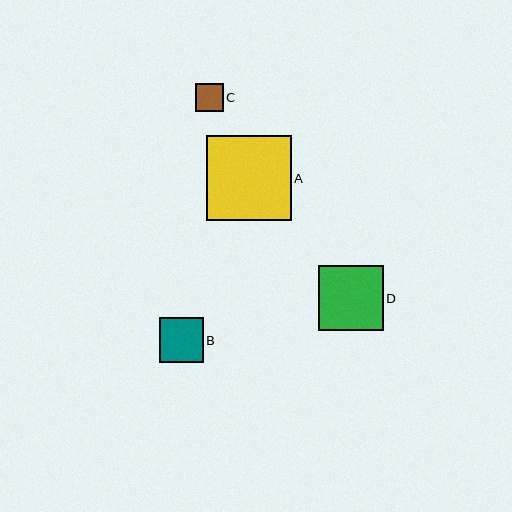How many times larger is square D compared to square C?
Square D is approximately 2.3 times the size of square C.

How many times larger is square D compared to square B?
Square D is approximately 1.5 times the size of square B.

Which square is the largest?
Square A is the largest with a size of approximately 84 pixels.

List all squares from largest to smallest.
From largest to smallest: A, D, B, C.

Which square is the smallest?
Square C is the smallest with a size of approximately 28 pixels.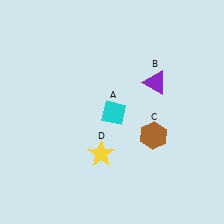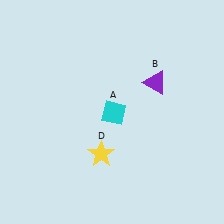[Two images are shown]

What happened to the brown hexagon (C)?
The brown hexagon (C) was removed in Image 2. It was in the bottom-right area of Image 1.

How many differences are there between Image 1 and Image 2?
There is 1 difference between the two images.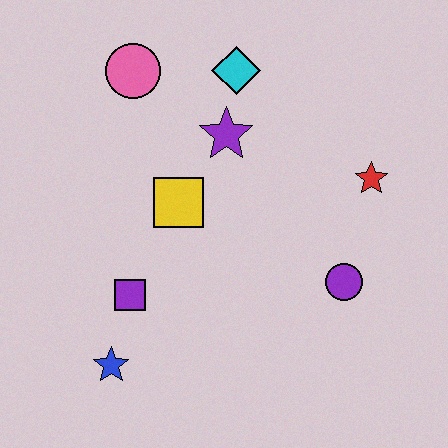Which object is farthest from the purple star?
The blue star is farthest from the purple star.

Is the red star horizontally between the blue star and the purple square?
No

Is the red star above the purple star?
No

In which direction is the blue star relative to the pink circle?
The blue star is below the pink circle.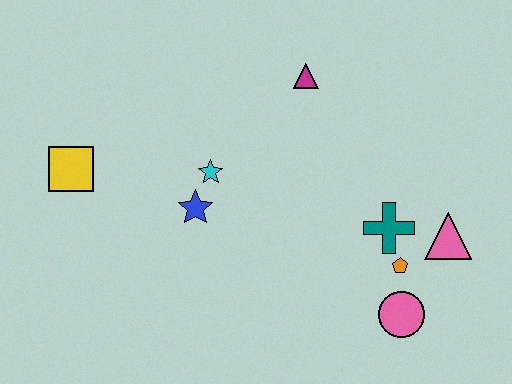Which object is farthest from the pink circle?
The yellow square is farthest from the pink circle.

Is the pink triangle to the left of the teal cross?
No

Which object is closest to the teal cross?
The orange pentagon is closest to the teal cross.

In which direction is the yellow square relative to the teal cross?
The yellow square is to the left of the teal cross.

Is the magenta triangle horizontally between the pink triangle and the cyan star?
Yes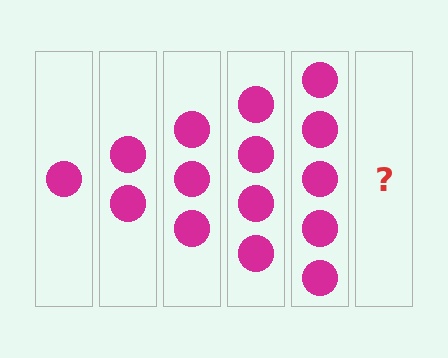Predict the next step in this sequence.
The next step is 6 circles.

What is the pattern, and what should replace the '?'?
The pattern is that each step adds one more circle. The '?' should be 6 circles.